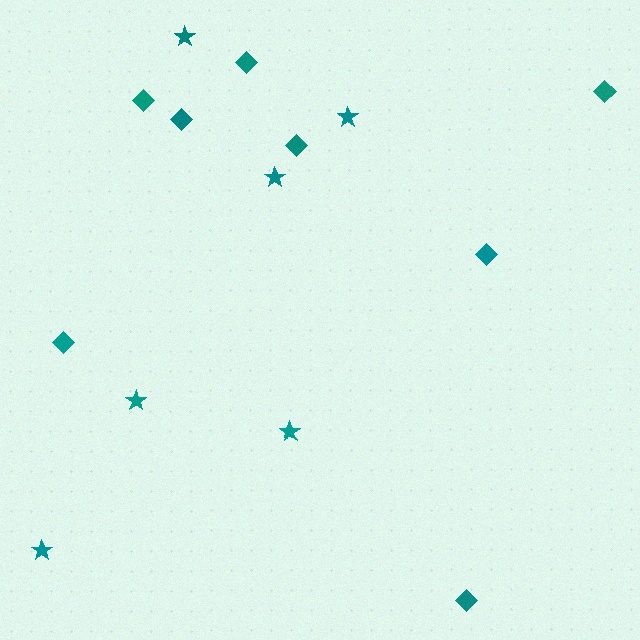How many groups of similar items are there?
There are 2 groups: one group of stars (6) and one group of diamonds (8).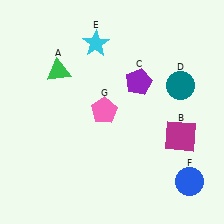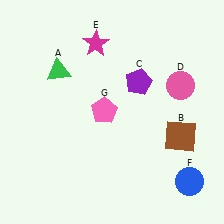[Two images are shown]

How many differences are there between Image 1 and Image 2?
There are 3 differences between the two images.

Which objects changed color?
B changed from magenta to brown. D changed from teal to pink. E changed from cyan to magenta.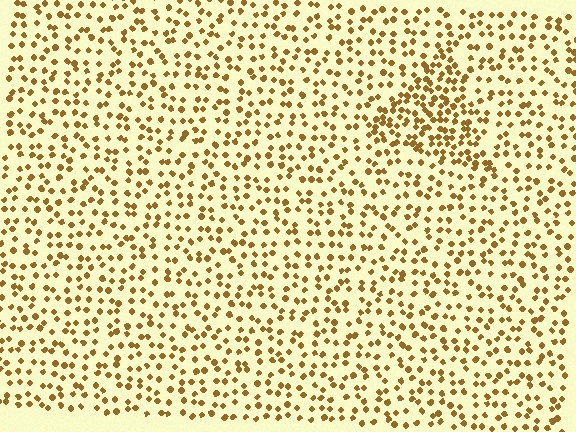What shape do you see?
I see a triangle.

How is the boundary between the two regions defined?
The boundary is defined by a change in element density (approximately 1.9x ratio). All elements are the same color, size, and shape.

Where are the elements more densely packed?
The elements are more densely packed inside the triangle boundary.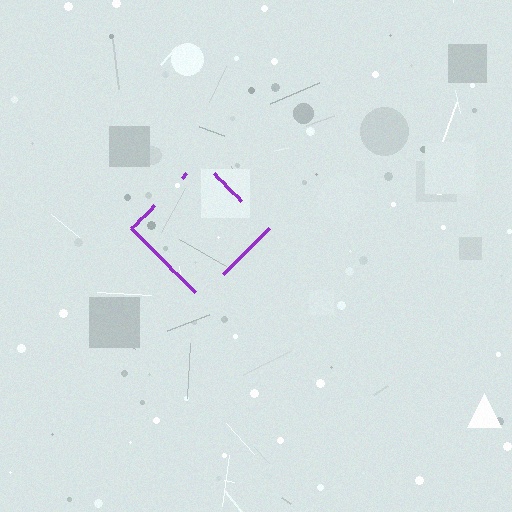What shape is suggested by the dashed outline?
The dashed outline suggests a diamond.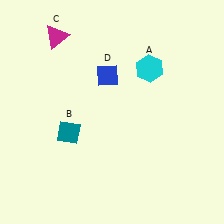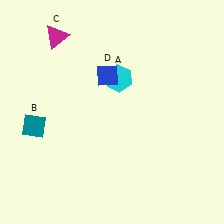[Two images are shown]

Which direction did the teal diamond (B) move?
The teal diamond (B) moved left.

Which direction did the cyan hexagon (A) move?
The cyan hexagon (A) moved left.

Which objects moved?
The objects that moved are: the cyan hexagon (A), the teal diamond (B).